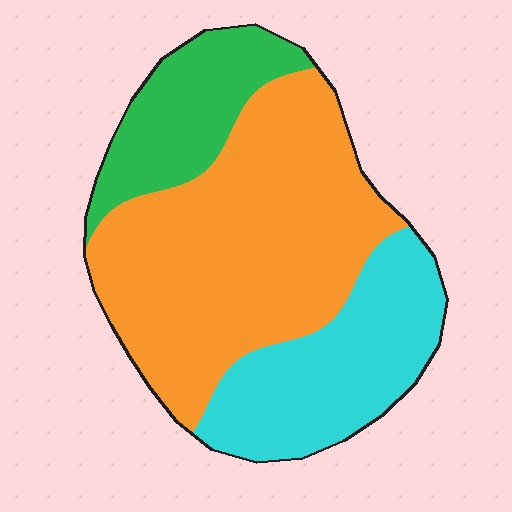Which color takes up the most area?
Orange, at roughly 55%.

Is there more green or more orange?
Orange.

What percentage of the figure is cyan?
Cyan takes up between a sixth and a third of the figure.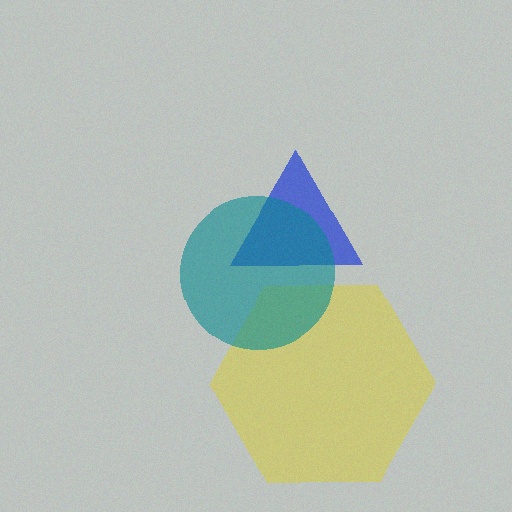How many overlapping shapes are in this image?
There are 3 overlapping shapes in the image.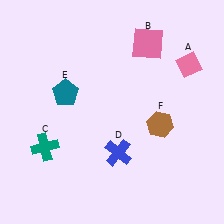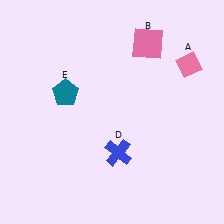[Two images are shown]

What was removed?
The brown hexagon (F), the teal cross (C) were removed in Image 2.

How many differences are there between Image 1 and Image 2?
There are 2 differences between the two images.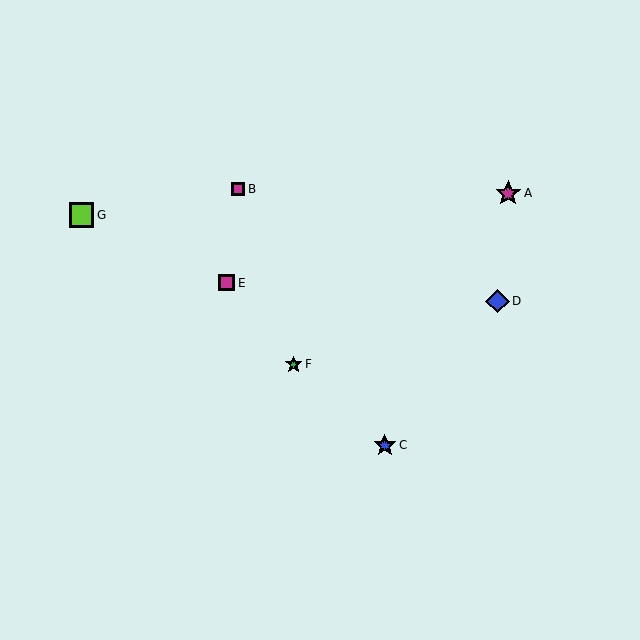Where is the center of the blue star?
The center of the blue star is at (385, 445).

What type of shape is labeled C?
Shape C is a blue star.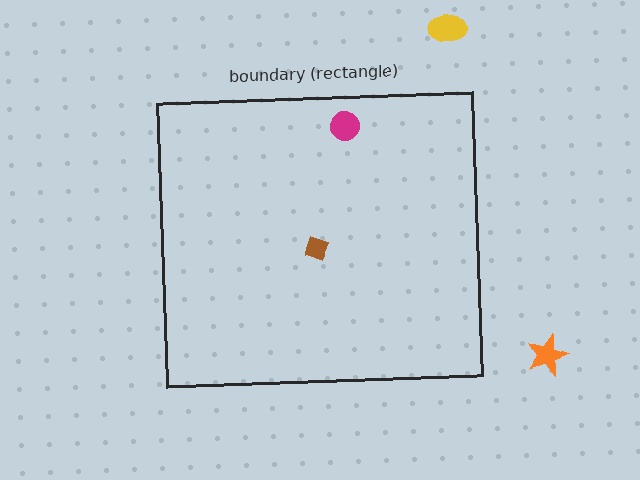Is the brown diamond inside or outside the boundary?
Inside.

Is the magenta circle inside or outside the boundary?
Inside.